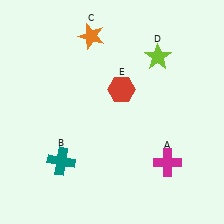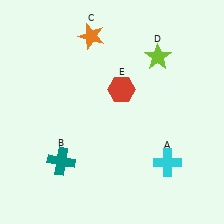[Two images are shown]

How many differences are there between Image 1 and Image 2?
There is 1 difference between the two images.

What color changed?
The cross (A) changed from magenta in Image 1 to cyan in Image 2.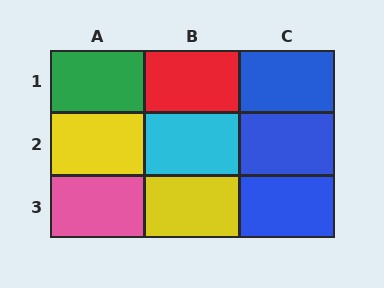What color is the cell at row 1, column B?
Red.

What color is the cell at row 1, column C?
Blue.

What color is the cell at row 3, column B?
Yellow.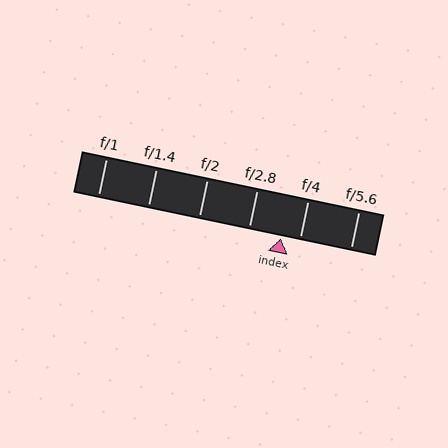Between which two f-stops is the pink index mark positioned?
The index mark is between f/2.8 and f/4.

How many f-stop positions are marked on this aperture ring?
There are 6 f-stop positions marked.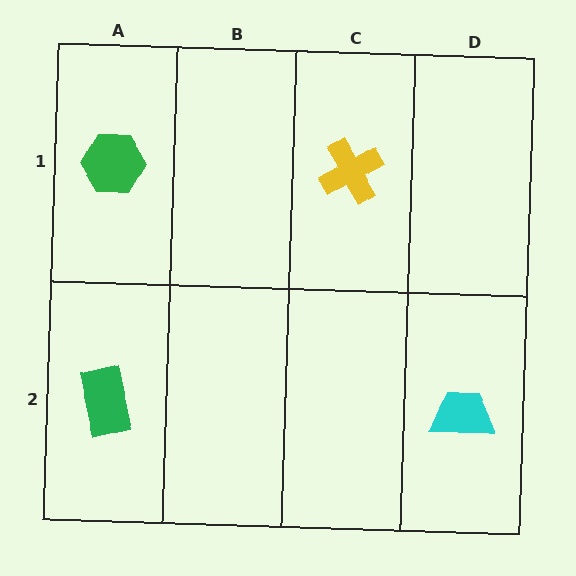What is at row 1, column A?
A green hexagon.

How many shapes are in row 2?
2 shapes.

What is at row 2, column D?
A cyan trapezoid.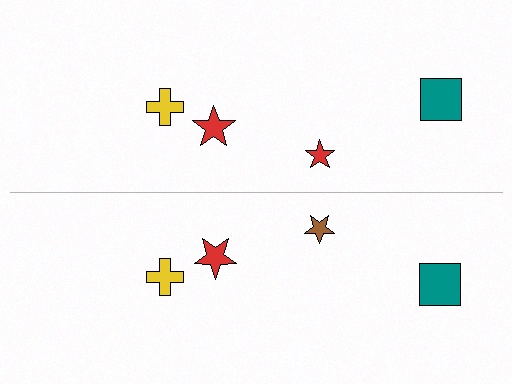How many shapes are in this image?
There are 8 shapes in this image.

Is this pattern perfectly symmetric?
No, the pattern is not perfectly symmetric. The brown star on the bottom side breaks the symmetry — its mirror counterpart is red.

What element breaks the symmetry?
The brown star on the bottom side breaks the symmetry — its mirror counterpart is red.